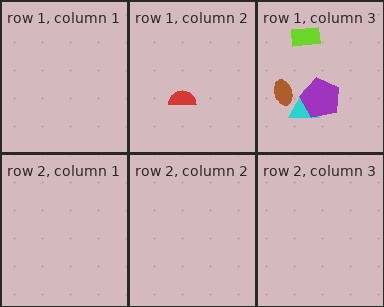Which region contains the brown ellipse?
The row 1, column 3 region.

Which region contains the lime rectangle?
The row 1, column 3 region.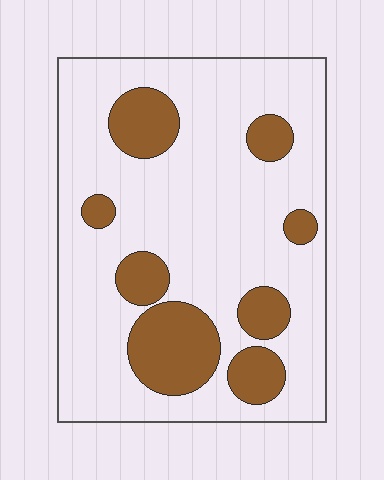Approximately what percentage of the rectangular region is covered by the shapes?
Approximately 20%.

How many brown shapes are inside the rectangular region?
8.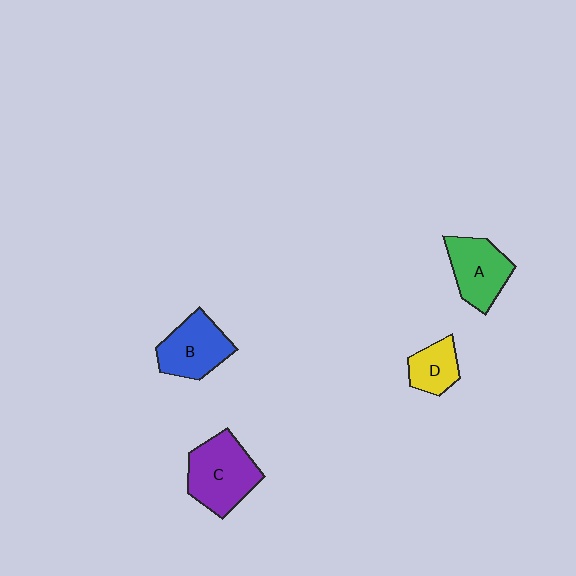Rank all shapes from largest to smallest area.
From largest to smallest: C (purple), B (blue), A (green), D (yellow).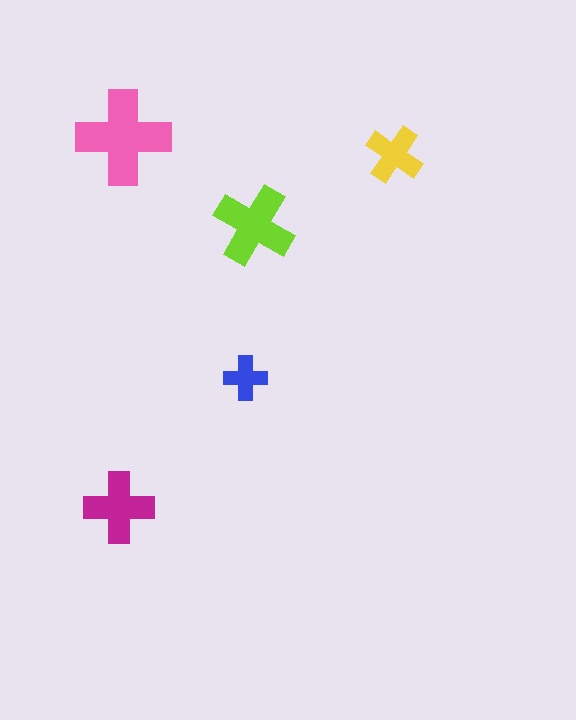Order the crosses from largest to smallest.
the pink one, the lime one, the magenta one, the yellow one, the blue one.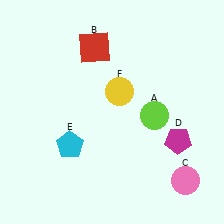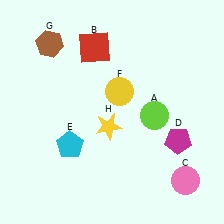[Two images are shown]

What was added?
A brown hexagon (G), a yellow star (H) were added in Image 2.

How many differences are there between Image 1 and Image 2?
There are 2 differences between the two images.